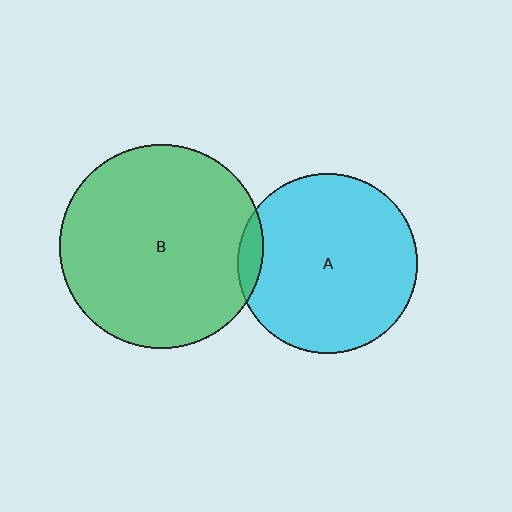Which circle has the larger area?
Circle B (green).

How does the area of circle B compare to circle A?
Approximately 1.3 times.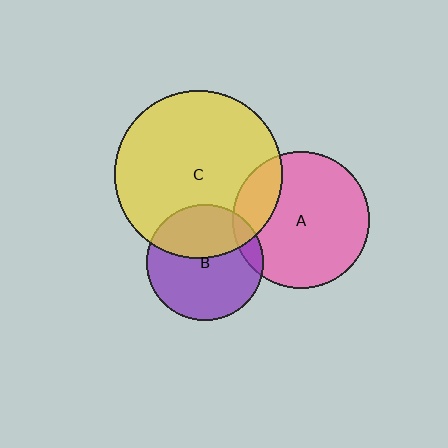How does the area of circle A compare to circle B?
Approximately 1.4 times.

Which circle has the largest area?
Circle C (yellow).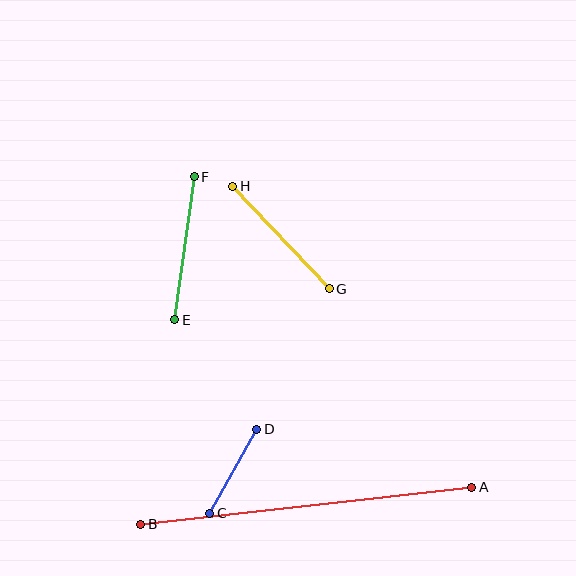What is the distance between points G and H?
The distance is approximately 141 pixels.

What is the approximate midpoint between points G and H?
The midpoint is at approximately (281, 238) pixels.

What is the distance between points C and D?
The distance is approximately 96 pixels.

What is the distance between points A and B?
The distance is approximately 333 pixels.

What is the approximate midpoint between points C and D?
The midpoint is at approximately (233, 471) pixels.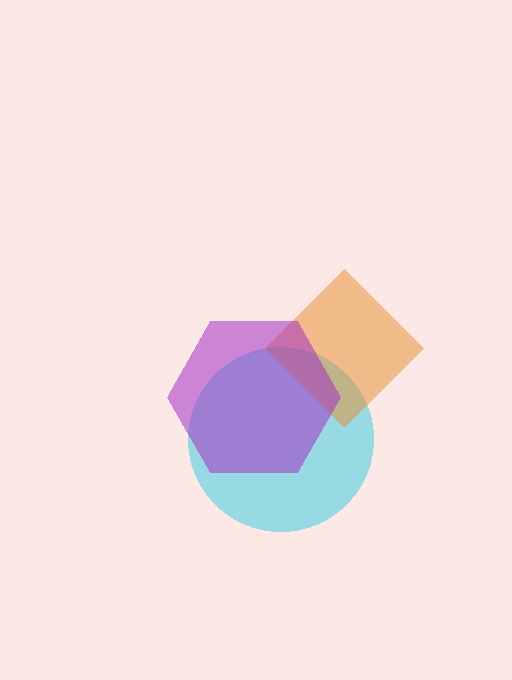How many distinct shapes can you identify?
There are 3 distinct shapes: a cyan circle, an orange diamond, a purple hexagon.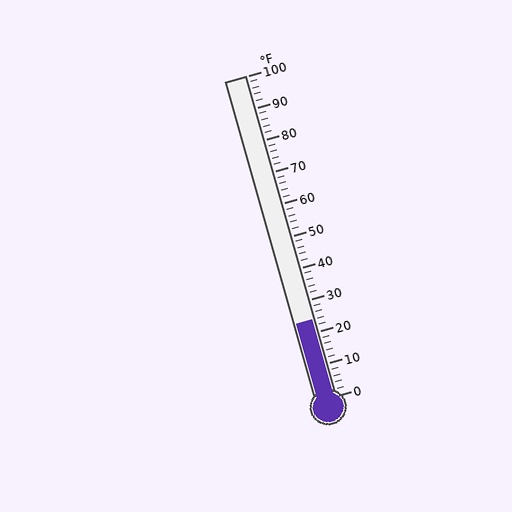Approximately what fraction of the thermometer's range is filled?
The thermometer is filled to approximately 25% of its range.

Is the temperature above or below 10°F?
The temperature is above 10°F.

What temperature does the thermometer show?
The thermometer shows approximately 24°F.